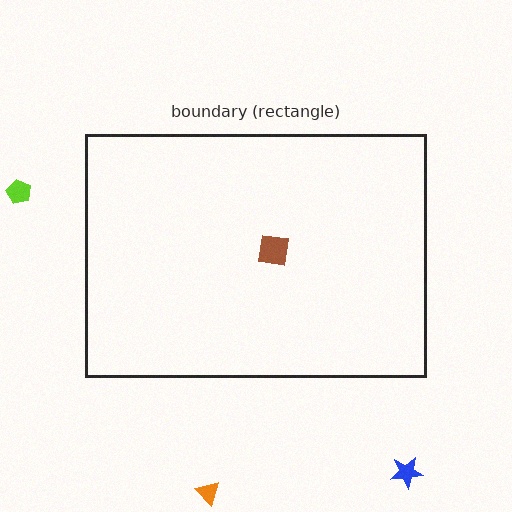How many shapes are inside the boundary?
1 inside, 3 outside.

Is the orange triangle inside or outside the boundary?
Outside.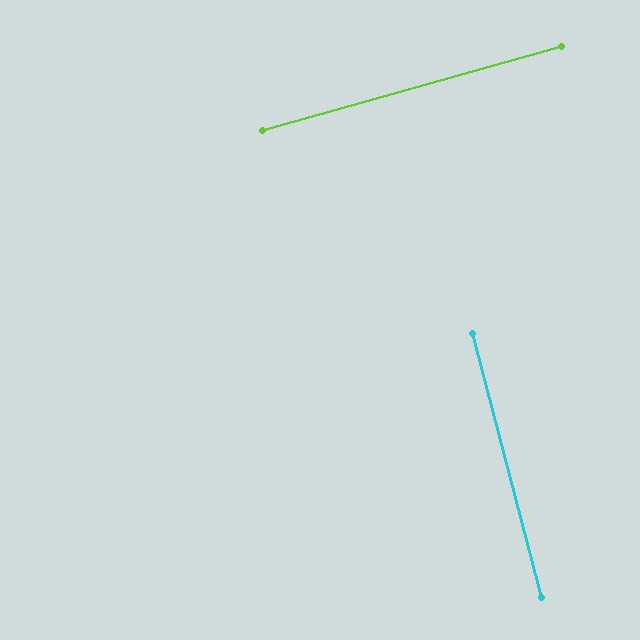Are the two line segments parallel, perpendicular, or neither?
Perpendicular — they meet at approximately 89°.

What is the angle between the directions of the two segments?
Approximately 89 degrees.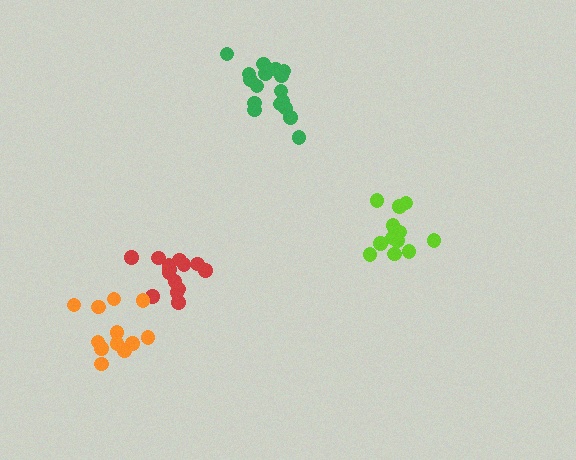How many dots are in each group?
Group 1: 17 dots, Group 2: 14 dots, Group 3: 13 dots, Group 4: 12 dots (56 total).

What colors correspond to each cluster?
The clusters are colored: green, red, lime, orange.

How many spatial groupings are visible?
There are 4 spatial groupings.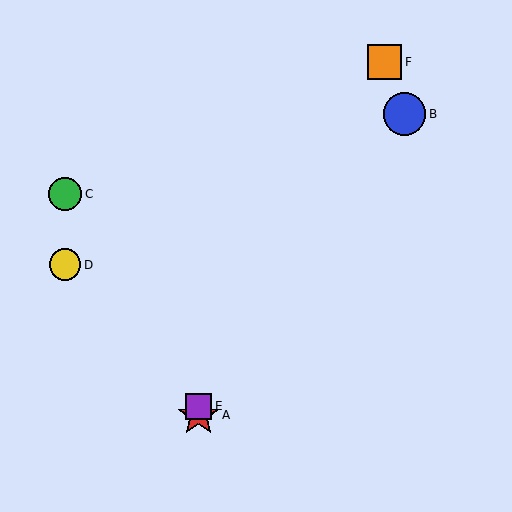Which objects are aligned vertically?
Objects A, E are aligned vertically.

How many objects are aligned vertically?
2 objects (A, E) are aligned vertically.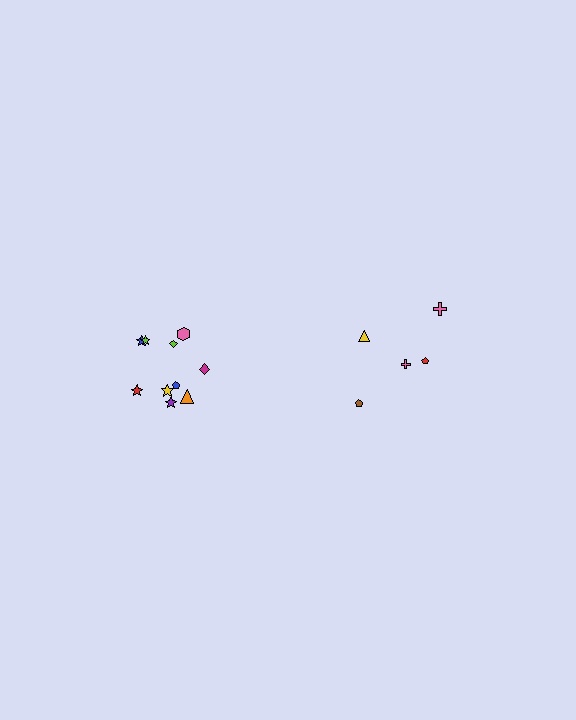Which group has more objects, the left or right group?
The left group.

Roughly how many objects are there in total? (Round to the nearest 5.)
Roughly 15 objects in total.